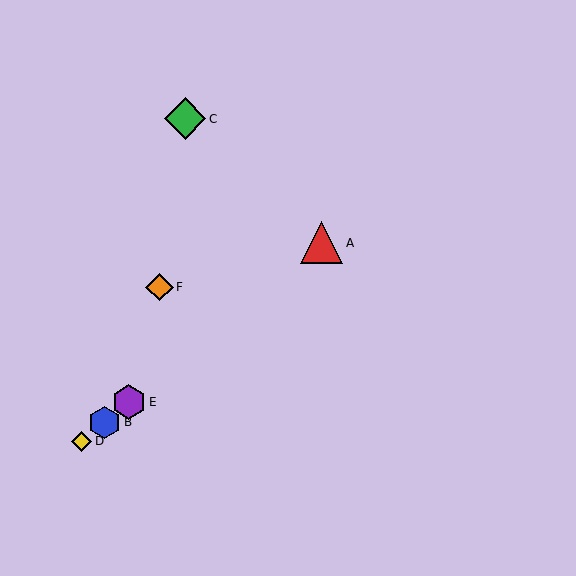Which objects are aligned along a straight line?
Objects A, B, D, E are aligned along a straight line.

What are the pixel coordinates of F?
Object F is at (160, 287).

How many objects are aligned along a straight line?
4 objects (A, B, D, E) are aligned along a straight line.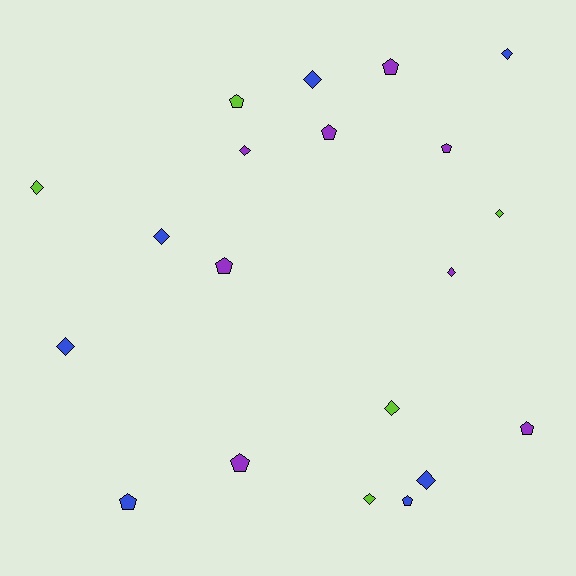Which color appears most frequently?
Purple, with 8 objects.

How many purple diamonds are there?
There are 2 purple diamonds.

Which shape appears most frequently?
Diamond, with 11 objects.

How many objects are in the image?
There are 20 objects.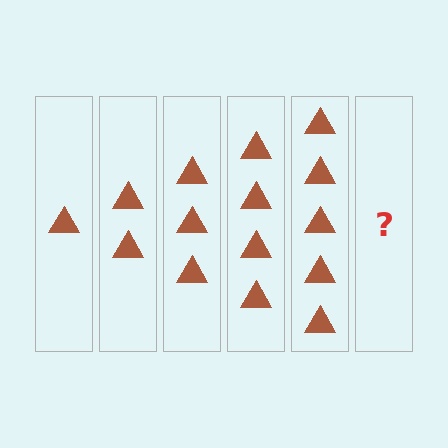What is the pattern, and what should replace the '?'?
The pattern is that each step adds one more triangle. The '?' should be 6 triangles.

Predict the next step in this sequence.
The next step is 6 triangles.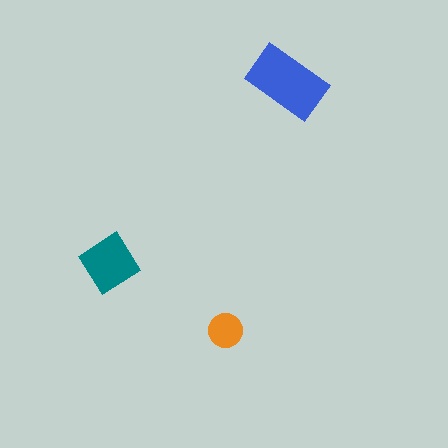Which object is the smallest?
The orange circle.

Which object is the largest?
The blue rectangle.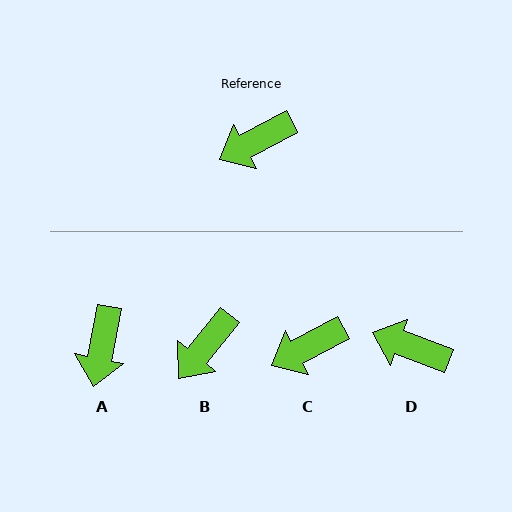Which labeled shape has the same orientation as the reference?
C.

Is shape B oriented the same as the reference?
No, it is off by about 22 degrees.